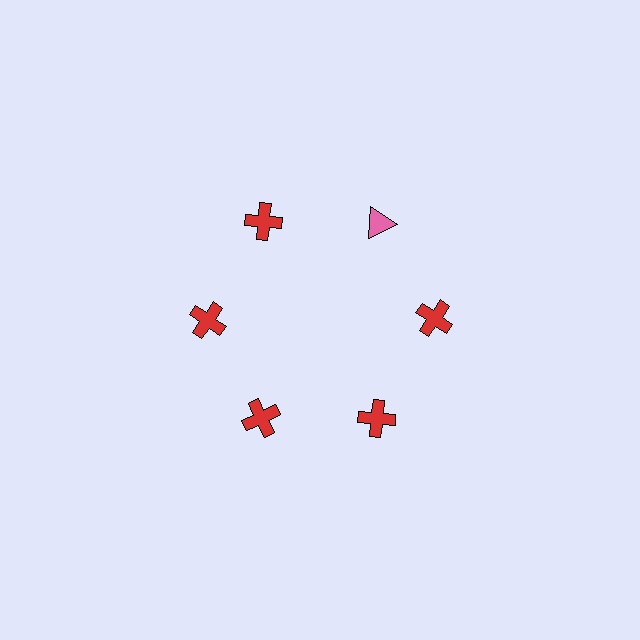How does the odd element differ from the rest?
It differs in both color (pink instead of red) and shape (triangle instead of cross).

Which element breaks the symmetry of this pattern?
The pink triangle at roughly the 1 o'clock position breaks the symmetry. All other shapes are red crosses.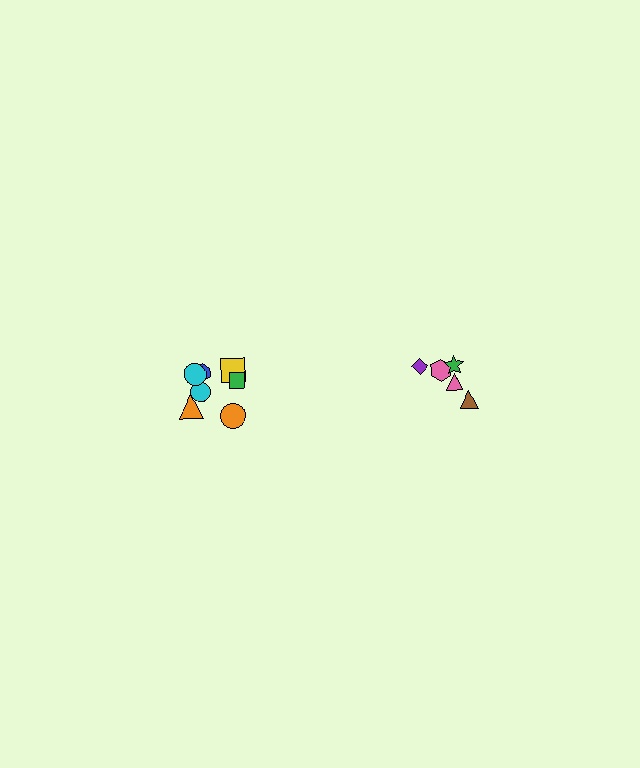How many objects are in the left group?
There are 7 objects.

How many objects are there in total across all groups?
There are 12 objects.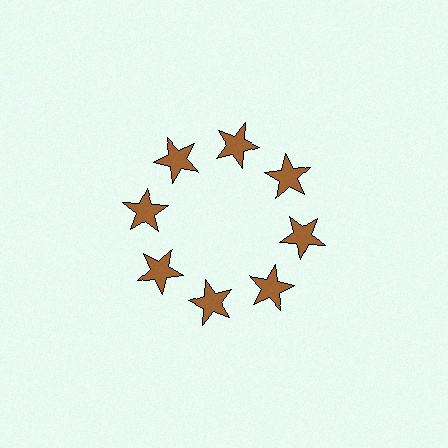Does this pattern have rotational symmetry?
Yes, this pattern has 8-fold rotational symmetry. It looks the same after rotating 45 degrees around the center.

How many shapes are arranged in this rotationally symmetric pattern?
There are 8 shapes, arranged in 8 groups of 1.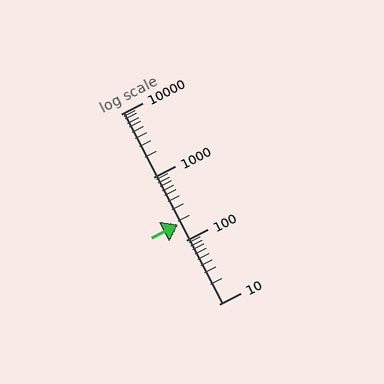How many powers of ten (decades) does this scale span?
The scale spans 3 decades, from 10 to 10000.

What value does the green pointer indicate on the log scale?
The pointer indicates approximately 180.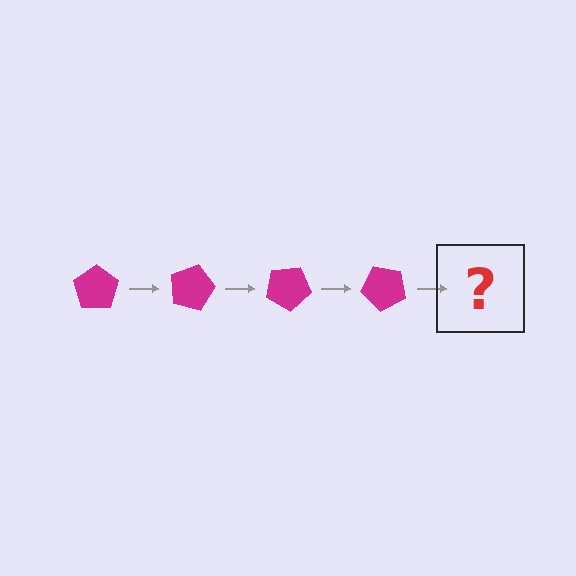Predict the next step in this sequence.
The next step is a magenta pentagon rotated 60 degrees.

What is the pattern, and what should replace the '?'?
The pattern is that the pentagon rotates 15 degrees each step. The '?' should be a magenta pentagon rotated 60 degrees.